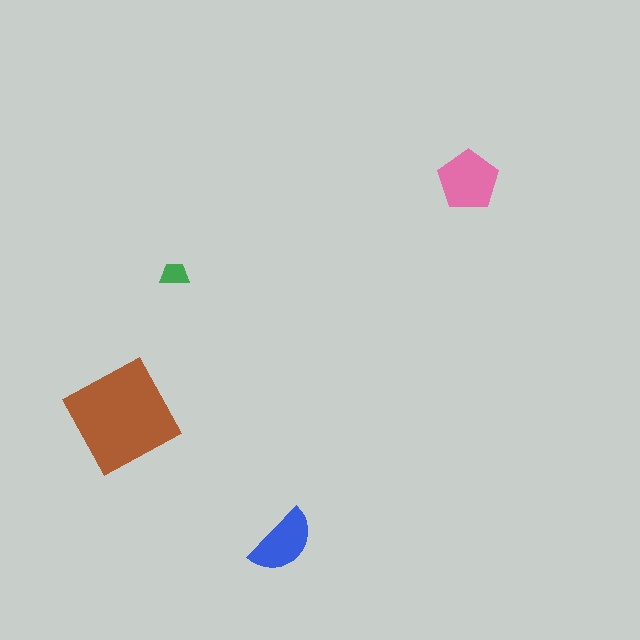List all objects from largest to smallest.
The brown diamond, the pink pentagon, the blue semicircle, the green trapezoid.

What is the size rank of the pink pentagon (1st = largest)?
2nd.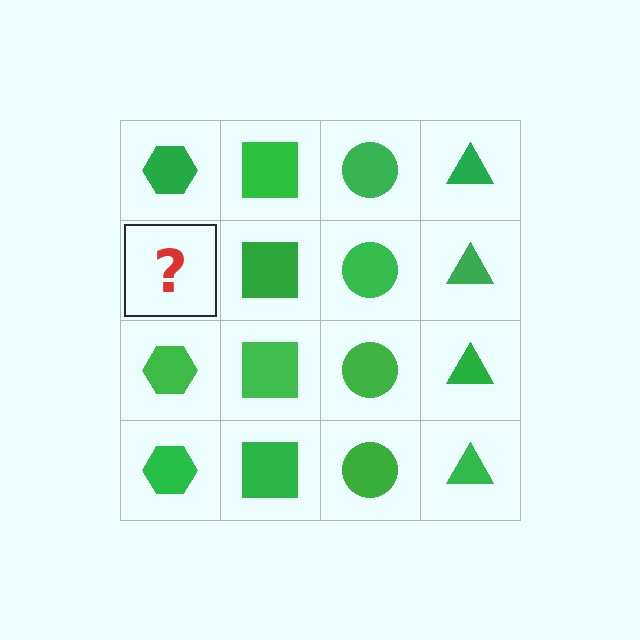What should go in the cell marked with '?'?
The missing cell should contain a green hexagon.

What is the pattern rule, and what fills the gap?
The rule is that each column has a consistent shape. The gap should be filled with a green hexagon.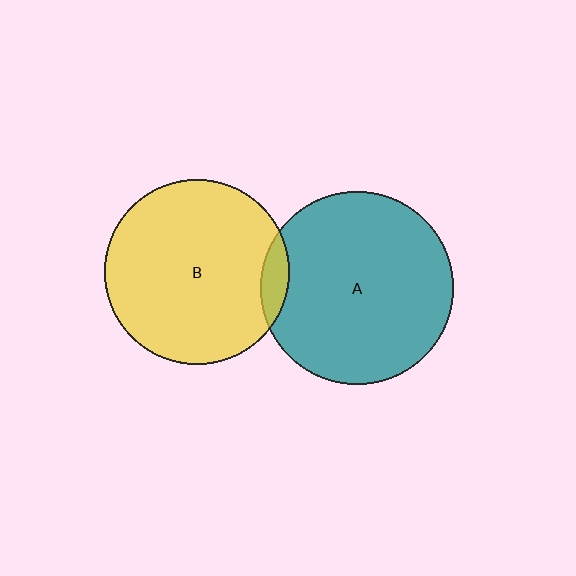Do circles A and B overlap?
Yes.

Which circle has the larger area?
Circle A (teal).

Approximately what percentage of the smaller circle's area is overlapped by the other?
Approximately 5%.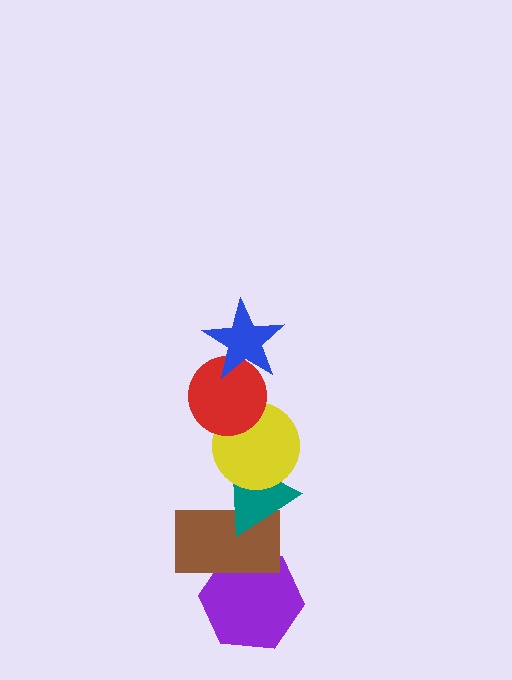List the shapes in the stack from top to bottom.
From top to bottom: the blue star, the red circle, the yellow circle, the teal triangle, the brown rectangle, the purple hexagon.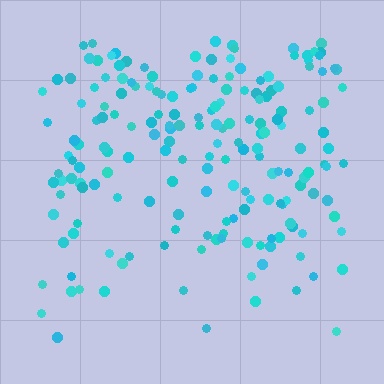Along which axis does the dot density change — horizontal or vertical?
Vertical.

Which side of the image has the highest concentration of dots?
The top.